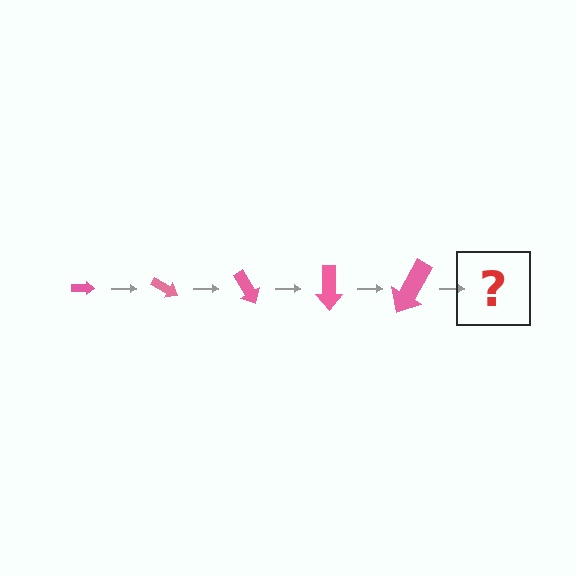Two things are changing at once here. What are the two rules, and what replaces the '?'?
The two rules are that the arrow grows larger each step and it rotates 30 degrees each step. The '?' should be an arrow, larger than the previous one and rotated 150 degrees from the start.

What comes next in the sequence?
The next element should be an arrow, larger than the previous one and rotated 150 degrees from the start.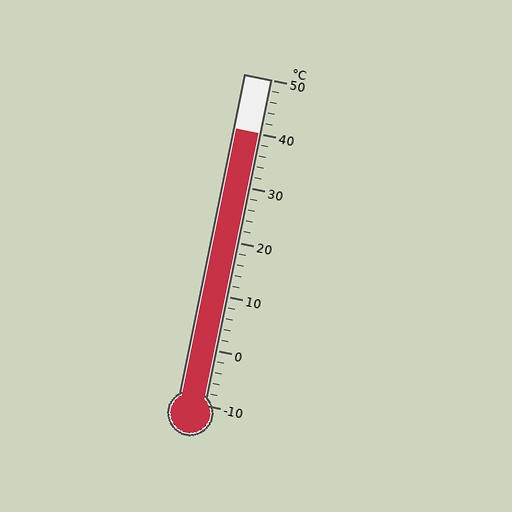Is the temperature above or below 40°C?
The temperature is at 40°C.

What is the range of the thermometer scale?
The thermometer scale ranges from -10°C to 50°C.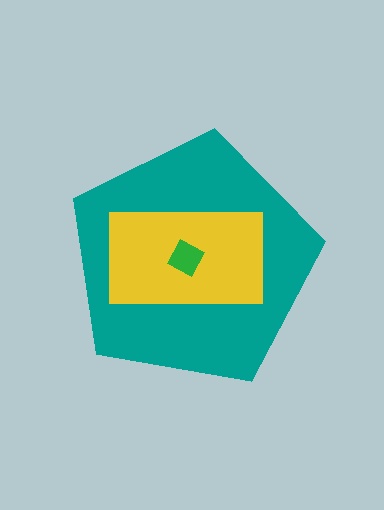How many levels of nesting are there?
3.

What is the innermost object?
The green diamond.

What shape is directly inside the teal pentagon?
The yellow rectangle.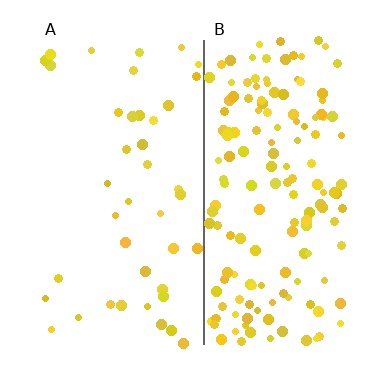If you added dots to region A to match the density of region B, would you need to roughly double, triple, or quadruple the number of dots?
Approximately quadruple.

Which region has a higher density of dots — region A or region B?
B (the right).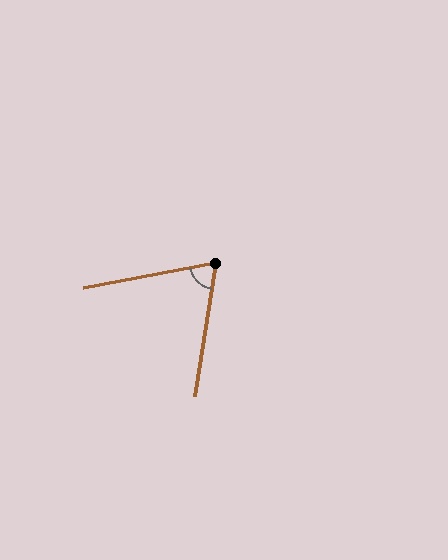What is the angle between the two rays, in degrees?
Approximately 70 degrees.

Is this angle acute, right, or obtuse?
It is acute.